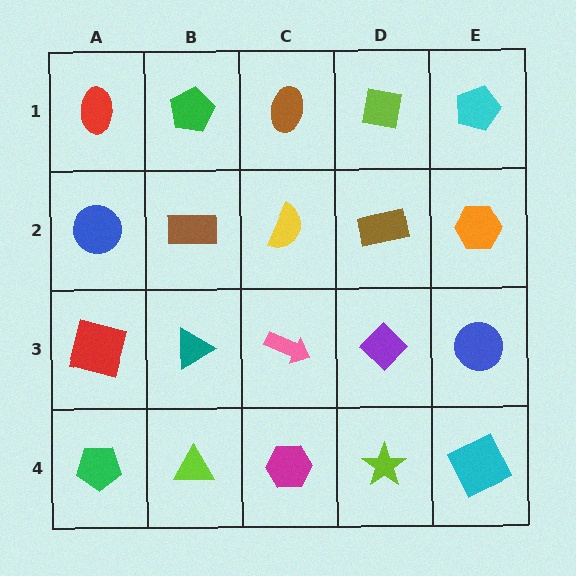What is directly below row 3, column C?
A magenta hexagon.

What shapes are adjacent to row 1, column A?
A blue circle (row 2, column A), a green pentagon (row 1, column B).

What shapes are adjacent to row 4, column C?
A pink arrow (row 3, column C), a lime triangle (row 4, column B), a lime star (row 4, column D).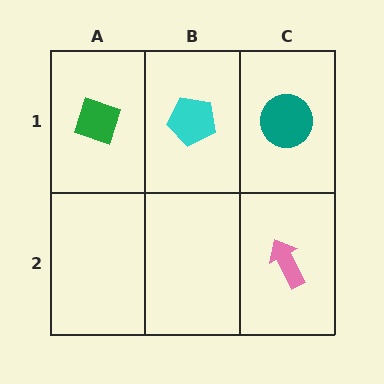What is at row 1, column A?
A green diamond.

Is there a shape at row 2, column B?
No, that cell is empty.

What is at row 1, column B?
A cyan pentagon.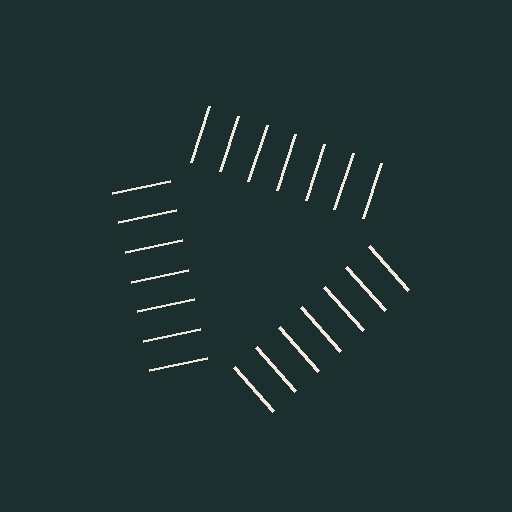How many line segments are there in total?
21 — 7 along each of the 3 edges.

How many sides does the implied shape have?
3 sides — the line-ends trace a triangle.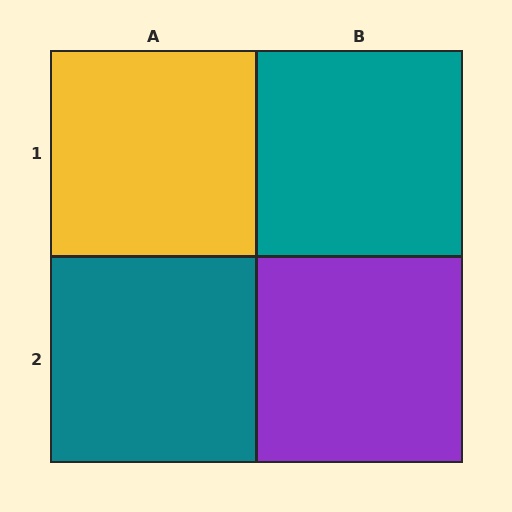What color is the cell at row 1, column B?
Teal.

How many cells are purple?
1 cell is purple.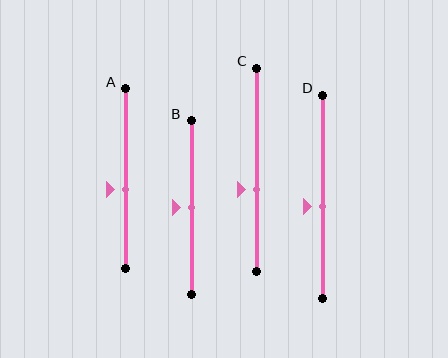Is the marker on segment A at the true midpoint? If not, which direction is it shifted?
No, the marker on segment A is shifted downward by about 6% of the segment length.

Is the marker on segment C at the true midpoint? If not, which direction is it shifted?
No, the marker on segment C is shifted downward by about 10% of the segment length.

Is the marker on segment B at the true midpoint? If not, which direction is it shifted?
Yes, the marker on segment B is at the true midpoint.